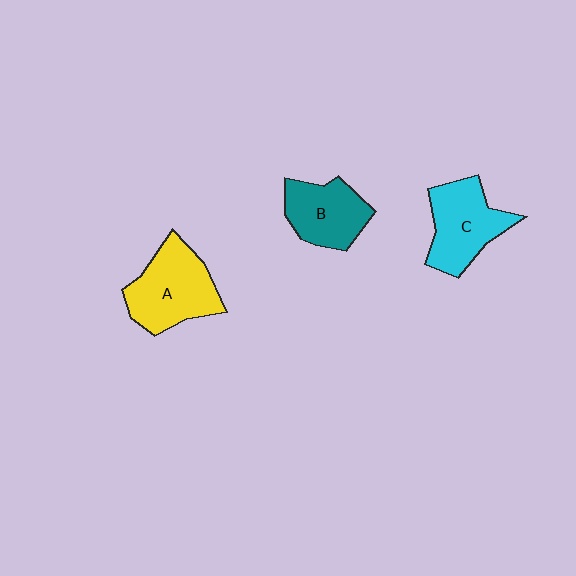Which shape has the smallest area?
Shape B (teal).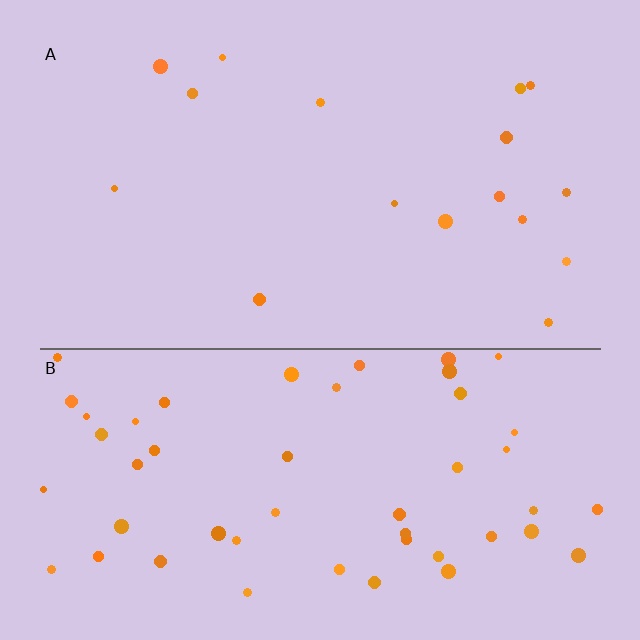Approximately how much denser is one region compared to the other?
Approximately 3.1× — region B over region A.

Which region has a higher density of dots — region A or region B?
B (the bottom).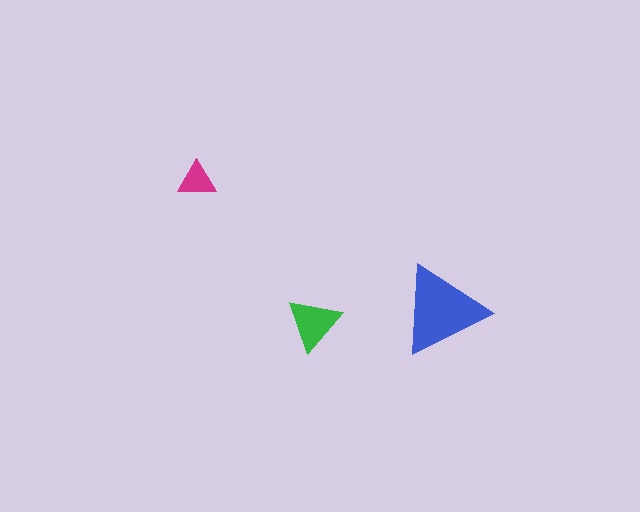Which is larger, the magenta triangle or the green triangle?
The green one.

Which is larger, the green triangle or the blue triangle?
The blue one.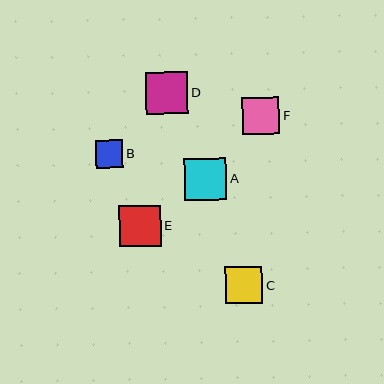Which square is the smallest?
Square B is the smallest with a size of approximately 27 pixels.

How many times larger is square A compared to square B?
Square A is approximately 1.5 times the size of square B.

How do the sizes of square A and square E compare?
Square A and square E are approximately the same size.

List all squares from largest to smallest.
From largest to smallest: D, A, E, F, C, B.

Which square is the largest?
Square D is the largest with a size of approximately 42 pixels.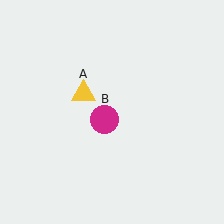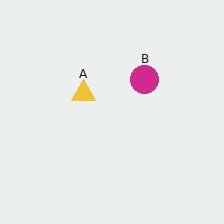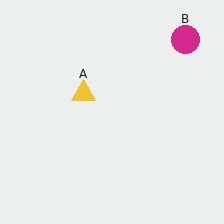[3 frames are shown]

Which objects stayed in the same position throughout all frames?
Yellow triangle (object A) remained stationary.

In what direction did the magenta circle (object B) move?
The magenta circle (object B) moved up and to the right.